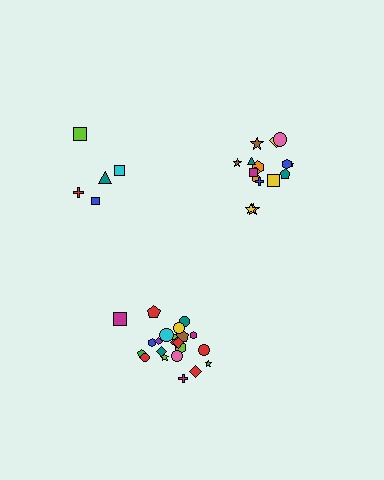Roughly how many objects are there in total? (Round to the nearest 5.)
Roughly 50 objects in total.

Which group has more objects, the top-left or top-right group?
The top-right group.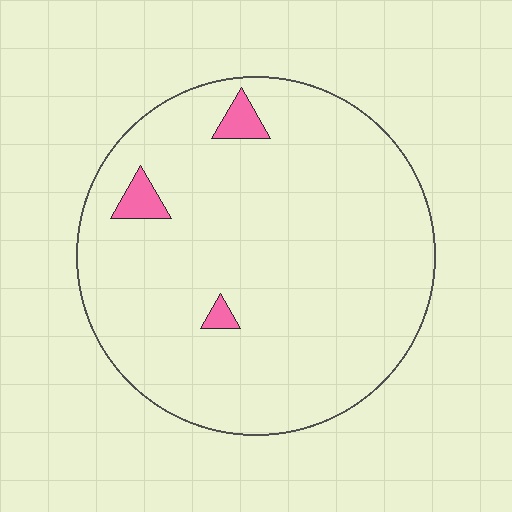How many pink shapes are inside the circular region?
3.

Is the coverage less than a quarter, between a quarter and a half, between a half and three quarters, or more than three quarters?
Less than a quarter.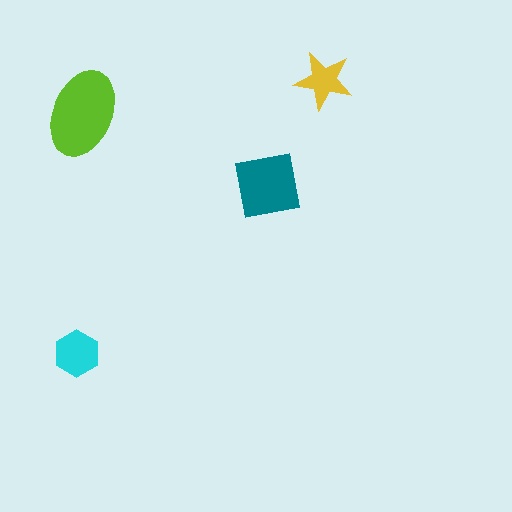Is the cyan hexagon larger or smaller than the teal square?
Smaller.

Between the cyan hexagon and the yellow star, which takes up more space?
The cyan hexagon.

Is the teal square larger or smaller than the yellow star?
Larger.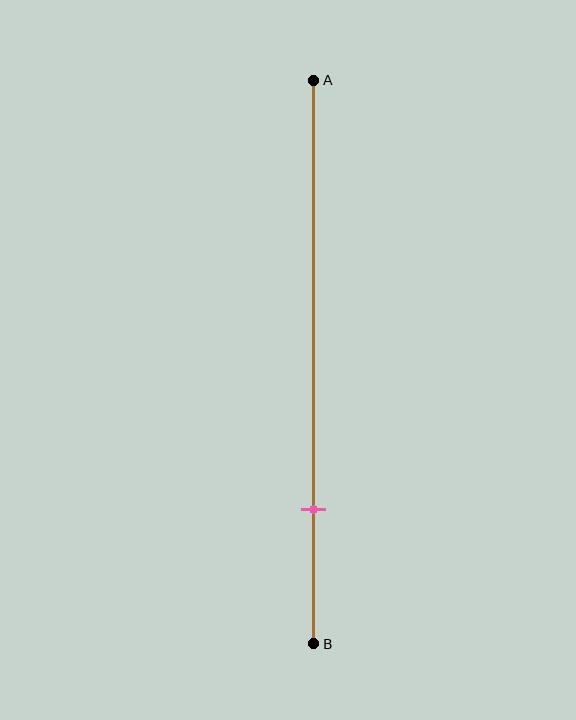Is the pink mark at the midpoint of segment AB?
No, the mark is at about 75% from A, not at the 50% midpoint.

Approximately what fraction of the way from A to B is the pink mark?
The pink mark is approximately 75% of the way from A to B.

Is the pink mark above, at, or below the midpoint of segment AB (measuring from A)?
The pink mark is below the midpoint of segment AB.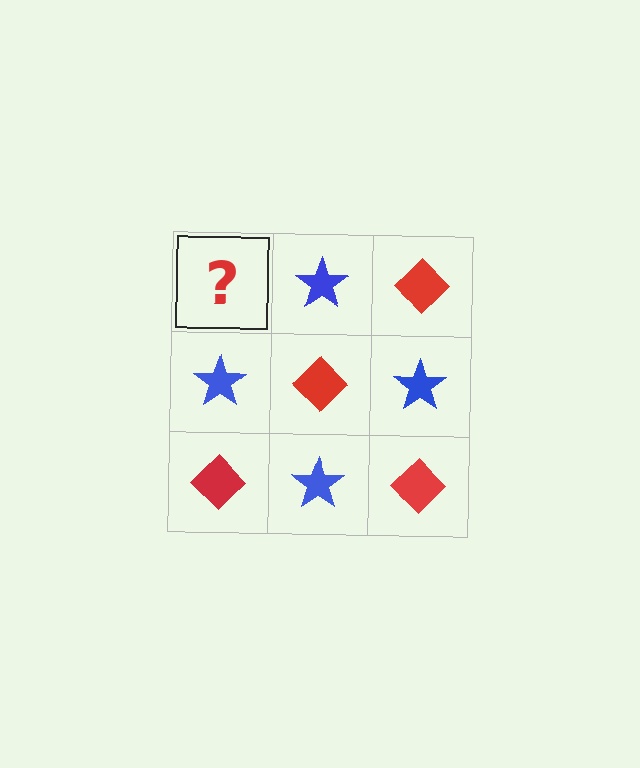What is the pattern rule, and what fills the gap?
The rule is that it alternates red diamond and blue star in a checkerboard pattern. The gap should be filled with a red diamond.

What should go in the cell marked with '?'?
The missing cell should contain a red diamond.